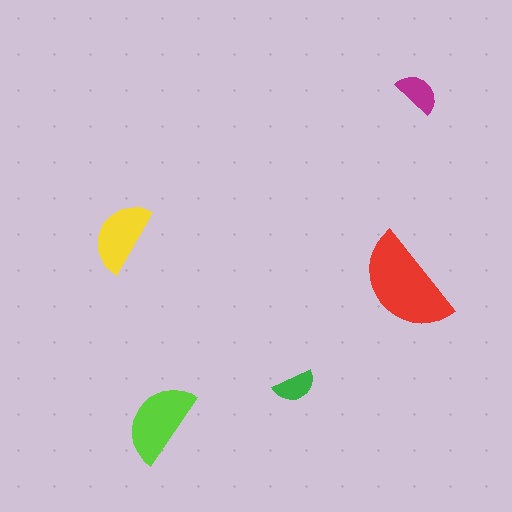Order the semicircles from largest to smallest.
the red one, the lime one, the yellow one, the magenta one, the green one.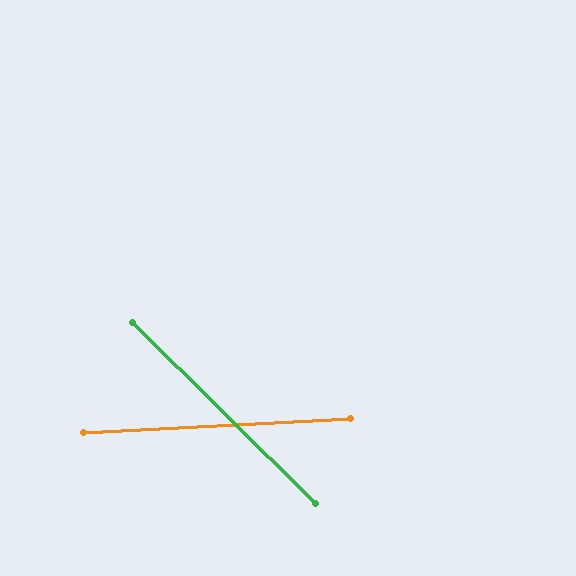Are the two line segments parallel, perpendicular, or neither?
Neither parallel nor perpendicular — they differ by about 48°.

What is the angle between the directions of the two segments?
Approximately 48 degrees.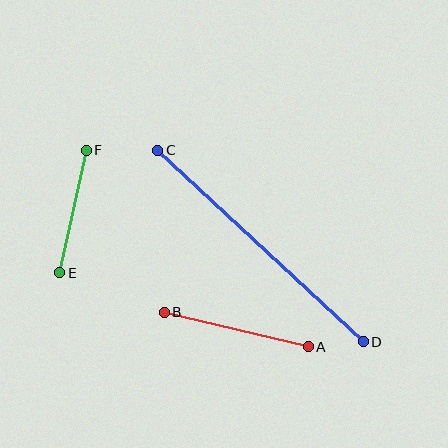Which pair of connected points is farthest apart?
Points C and D are farthest apart.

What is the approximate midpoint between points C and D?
The midpoint is at approximately (261, 246) pixels.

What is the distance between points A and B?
The distance is approximately 148 pixels.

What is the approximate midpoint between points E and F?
The midpoint is at approximately (73, 211) pixels.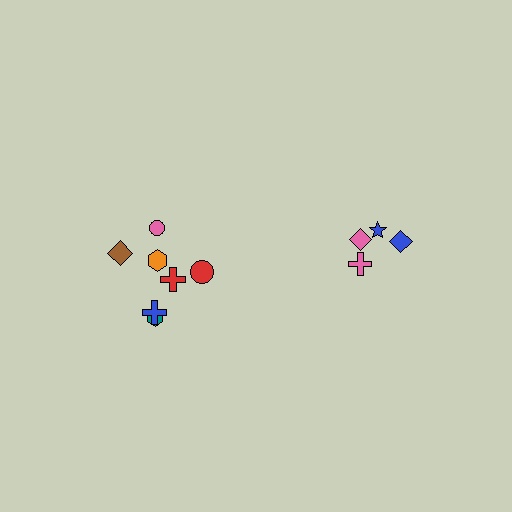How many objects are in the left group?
There are 7 objects.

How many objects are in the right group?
There are 4 objects.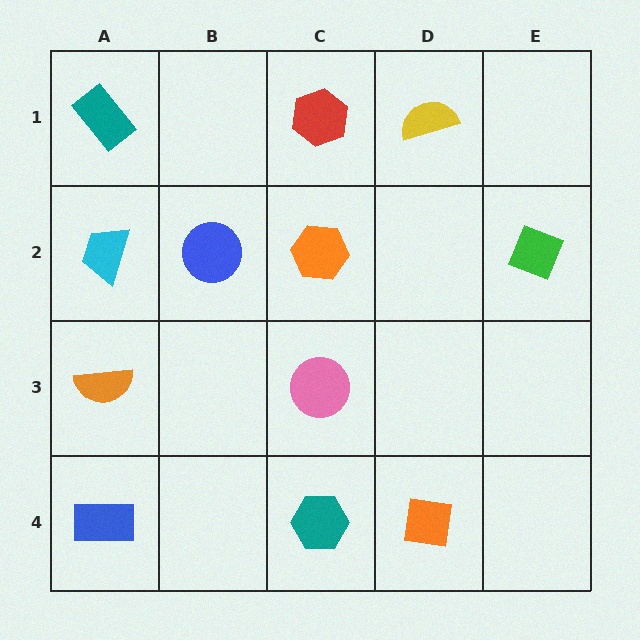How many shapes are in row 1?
3 shapes.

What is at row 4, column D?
An orange square.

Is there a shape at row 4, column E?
No, that cell is empty.